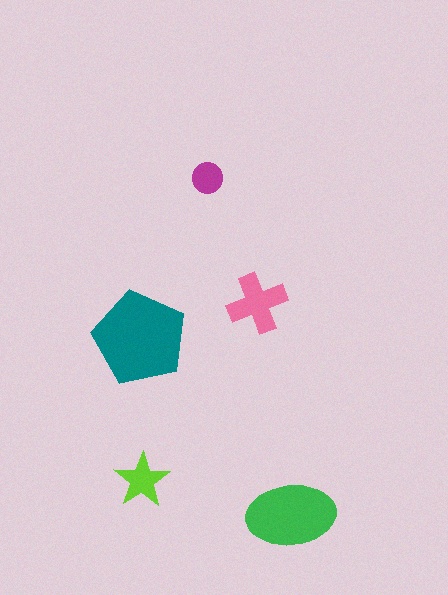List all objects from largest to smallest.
The teal pentagon, the green ellipse, the pink cross, the lime star, the magenta circle.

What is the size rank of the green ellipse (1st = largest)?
2nd.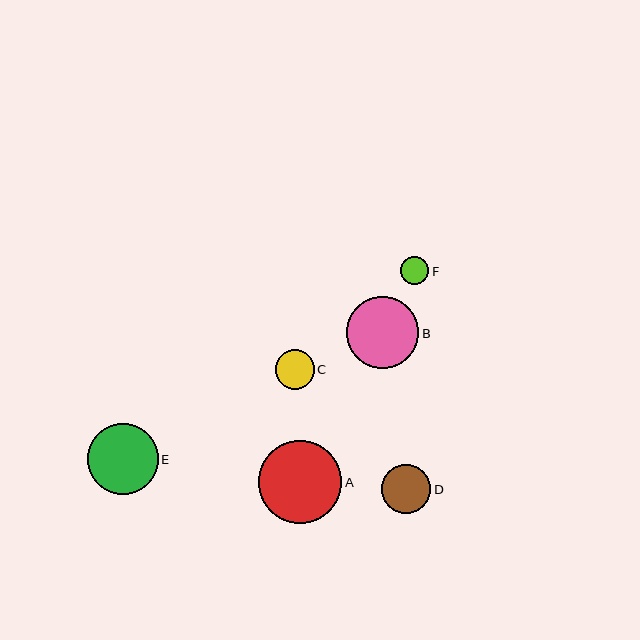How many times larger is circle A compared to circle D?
Circle A is approximately 1.7 times the size of circle D.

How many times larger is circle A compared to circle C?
Circle A is approximately 2.1 times the size of circle C.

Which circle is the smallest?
Circle F is the smallest with a size of approximately 28 pixels.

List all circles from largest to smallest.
From largest to smallest: A, B, E, D, C, F.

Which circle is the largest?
Circle A is the largest with a size of approximately 83 pixels.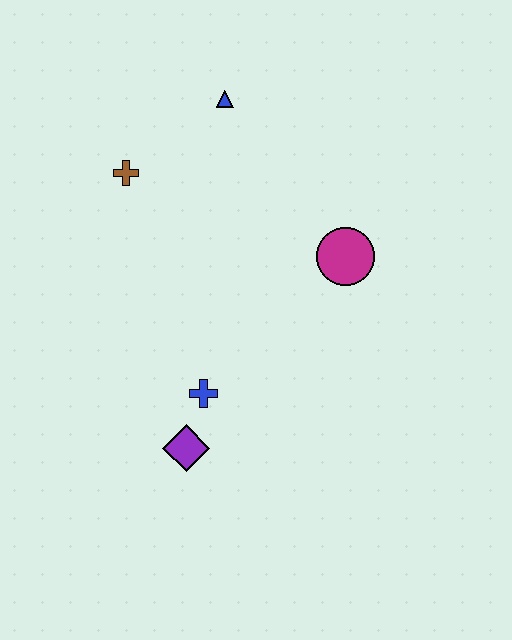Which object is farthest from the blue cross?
The blue triangle is farthest from the blue cross.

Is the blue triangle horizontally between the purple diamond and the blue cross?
No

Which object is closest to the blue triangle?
The brown cross is closest to the blue triangle.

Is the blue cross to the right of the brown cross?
Yes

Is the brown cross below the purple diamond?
No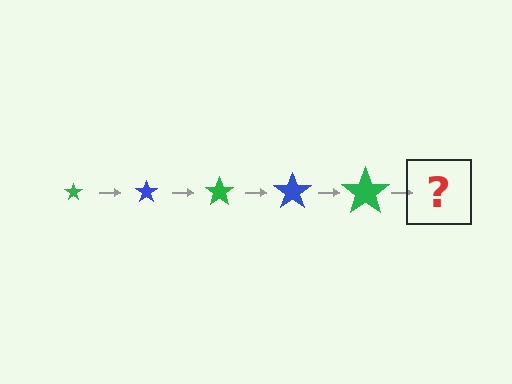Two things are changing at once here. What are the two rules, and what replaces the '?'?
The two rules are that the star grows larger each step and the color cycles through green and blue. The '?' should be a blue star, larger than the previous one.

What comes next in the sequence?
The next element should be a blue star, larger than the previous one.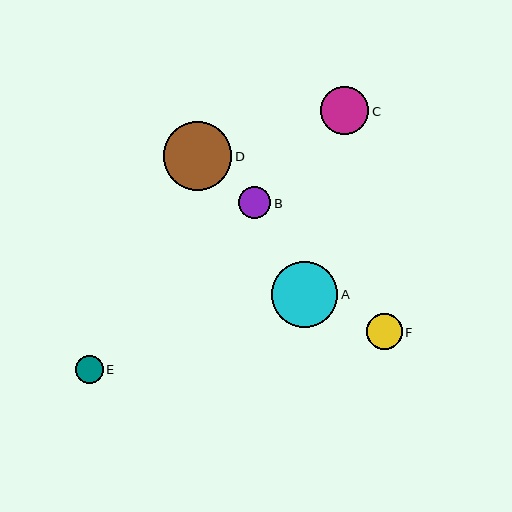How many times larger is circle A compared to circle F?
Circle A is approximately 1.8 times the size of circle F.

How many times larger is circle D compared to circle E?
Circle D is approximately 2.5 times the size of circle E.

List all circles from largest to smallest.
From largest to smallest: D, A, C, F, B, E.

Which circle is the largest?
Circle D is the largest with a size of approximately 68 pixels.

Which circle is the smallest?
Circle E is the smallest with a size of approximately 27 pixels.